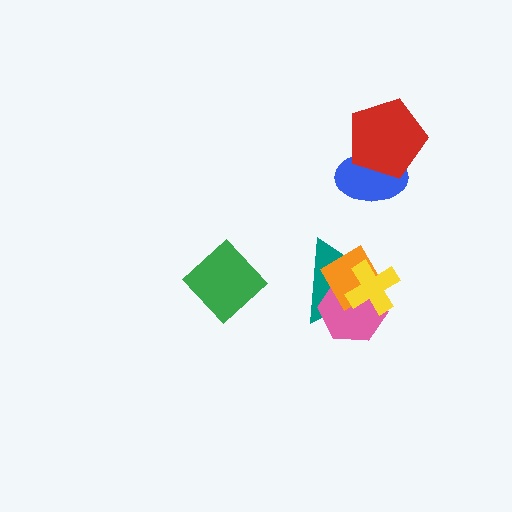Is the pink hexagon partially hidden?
Yes, it is partially covered by another shape.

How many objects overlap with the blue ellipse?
1 object overlaps with the blue ellipse.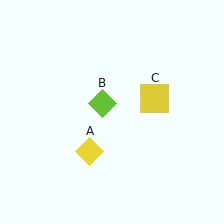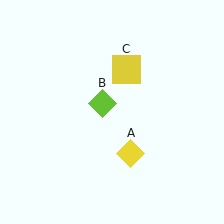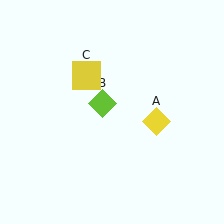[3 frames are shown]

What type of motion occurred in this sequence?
The yellow diamond (object A), yellow square (object C) rotated counterclockwise around the center of the scene.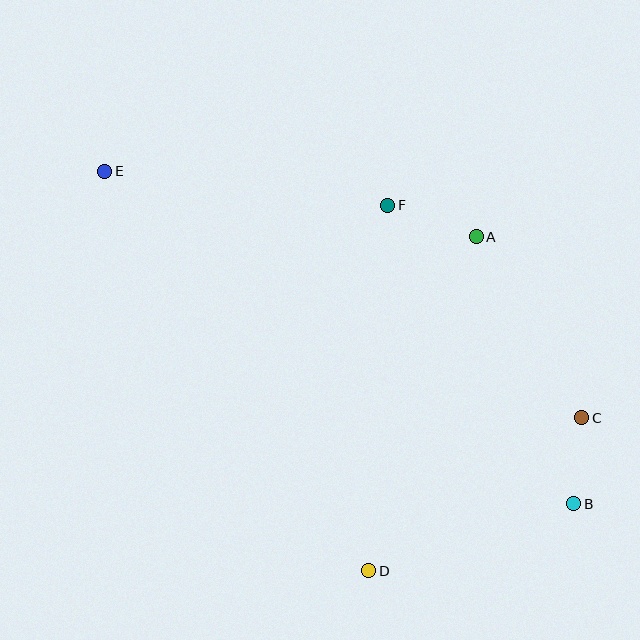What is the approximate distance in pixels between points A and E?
The distance between A and E is approximately 377 pixels.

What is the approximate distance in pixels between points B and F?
The distance between B and F is approximately 352 pixels.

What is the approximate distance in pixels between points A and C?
The distance between A and C is approximately 210 pixels.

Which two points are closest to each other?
Points B and C are closest to each other.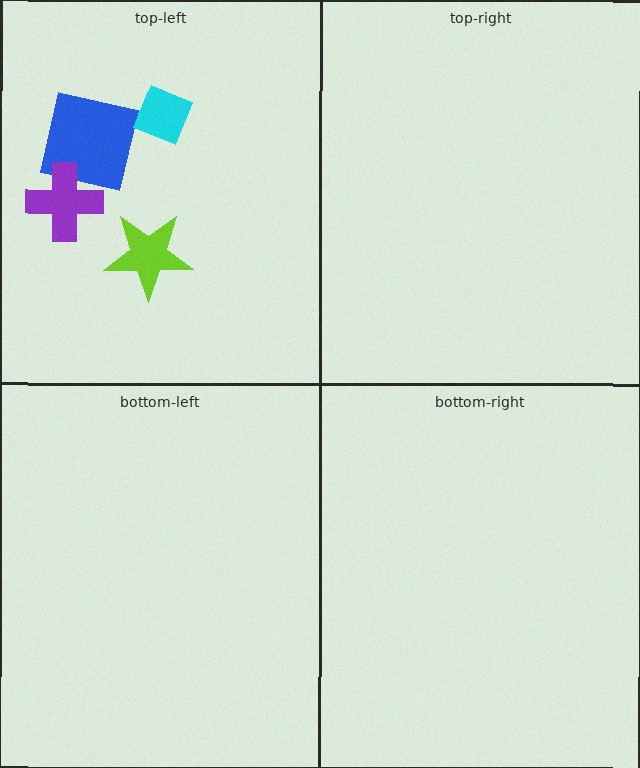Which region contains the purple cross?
The top-left region.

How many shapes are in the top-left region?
4.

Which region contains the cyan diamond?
The top-left region.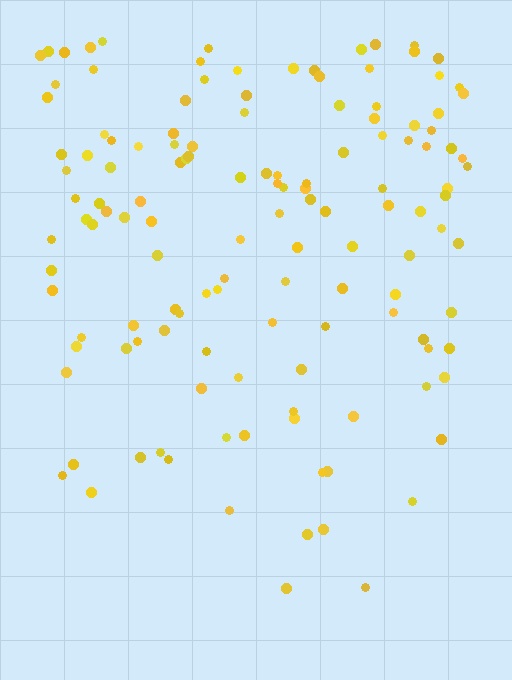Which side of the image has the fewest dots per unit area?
The bottom.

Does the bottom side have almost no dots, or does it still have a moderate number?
Still a moderate number, just noticeably fewer than the top.